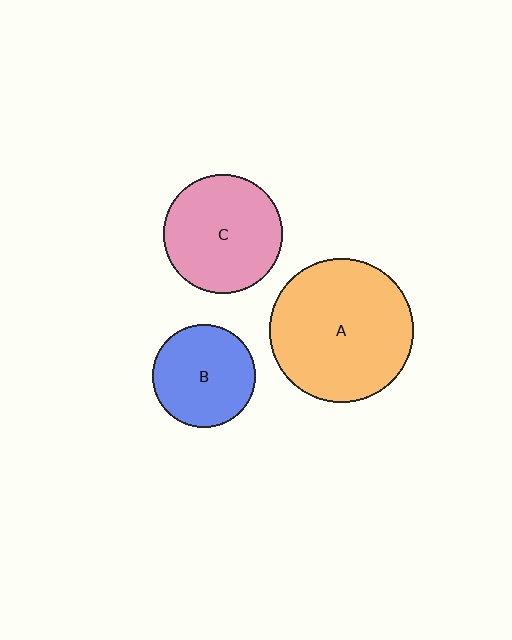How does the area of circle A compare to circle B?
Approximately 1.9 times.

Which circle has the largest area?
Circle A (orange).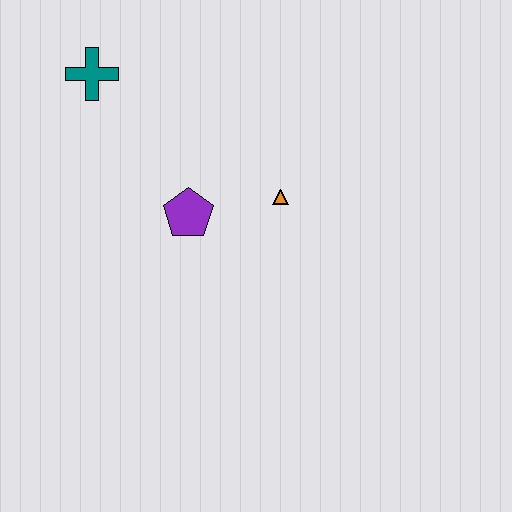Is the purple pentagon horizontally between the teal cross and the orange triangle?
Yes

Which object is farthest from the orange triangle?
The teal cross is farthest from the orange triangle.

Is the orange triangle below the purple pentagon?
No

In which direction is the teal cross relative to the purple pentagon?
The teal cross is above the purple pentagon.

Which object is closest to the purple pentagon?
The orange triangle is closest to the purple pentagon.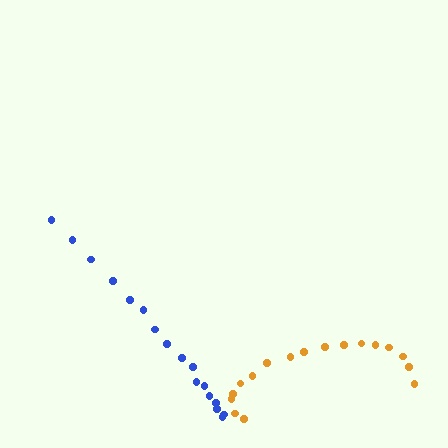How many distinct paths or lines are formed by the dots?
There are 2 distinct paths.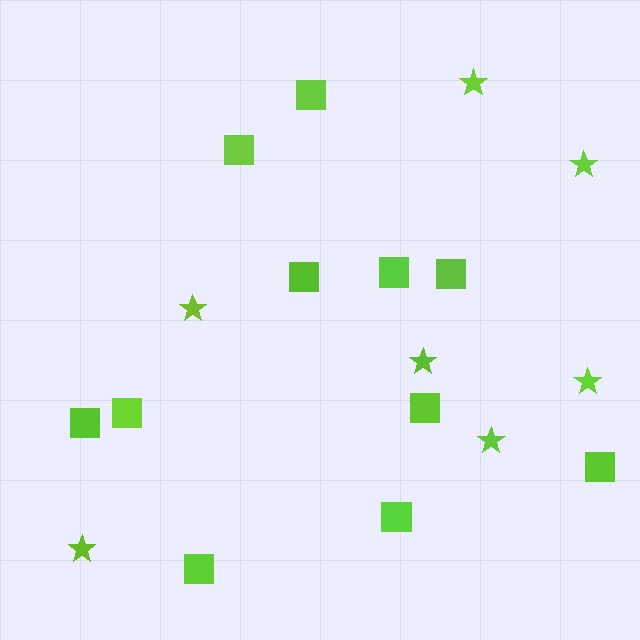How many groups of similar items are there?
There are 2 groups: one group of squares (11) and one group of stars (7).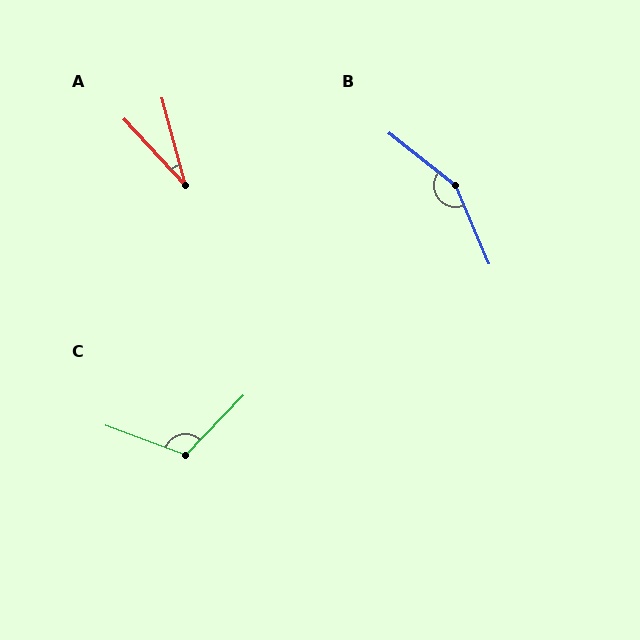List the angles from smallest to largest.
A (28°), C (113°), B (151°).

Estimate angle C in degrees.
Approximately 113 degrees.